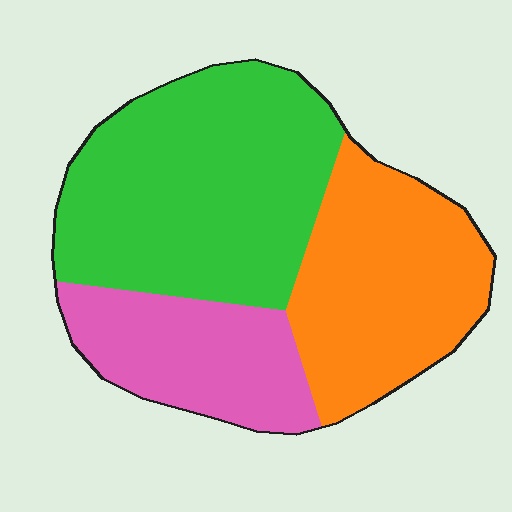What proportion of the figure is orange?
Orange takes up about one third (1/3) of the figure.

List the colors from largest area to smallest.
From largest to smallest: green, orange, pink.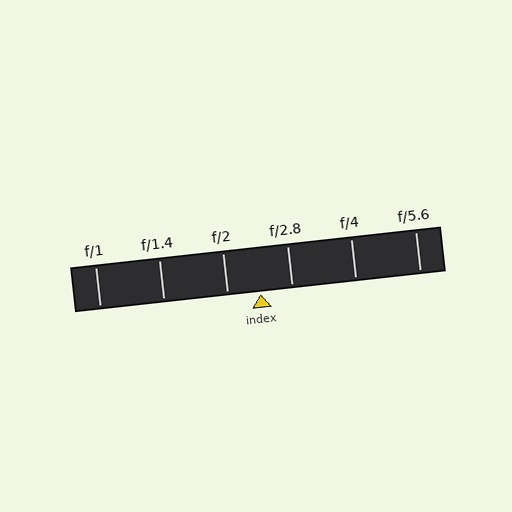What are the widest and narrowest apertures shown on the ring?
The widest aperture shown is f/1 and the narrowest is f/5.6.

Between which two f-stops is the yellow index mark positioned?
The index mark is between f/2 and f/2.8.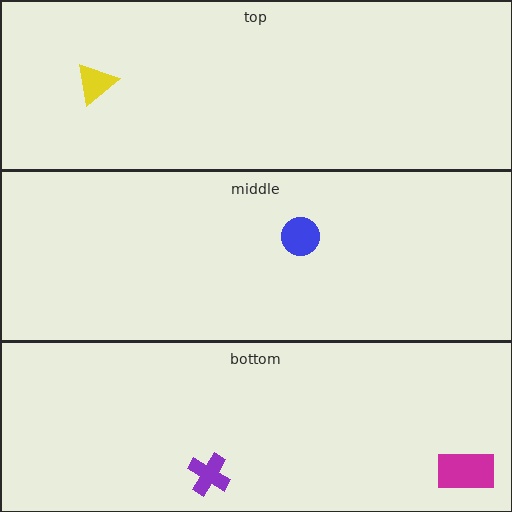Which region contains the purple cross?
The bottom region.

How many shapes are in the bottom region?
2.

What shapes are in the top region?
The yellow triangle.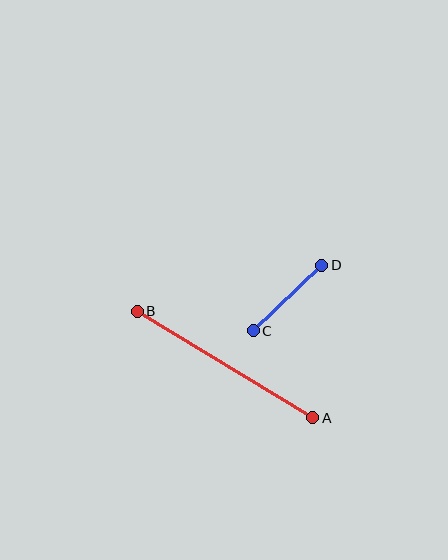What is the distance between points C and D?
The distance is approximately 95 pixels.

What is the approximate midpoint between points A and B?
The midpoint is at approximately (225, 365) pixels.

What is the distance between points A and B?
The distance is approximately 206 pixels.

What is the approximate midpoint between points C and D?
The midpoint is at approximately (287, 298) pixels.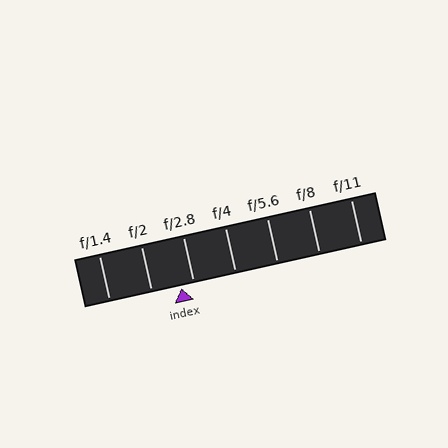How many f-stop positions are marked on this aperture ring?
There are 7 f-stop positions marked.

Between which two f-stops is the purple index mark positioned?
The index mark is between f/2 and f/2.8.